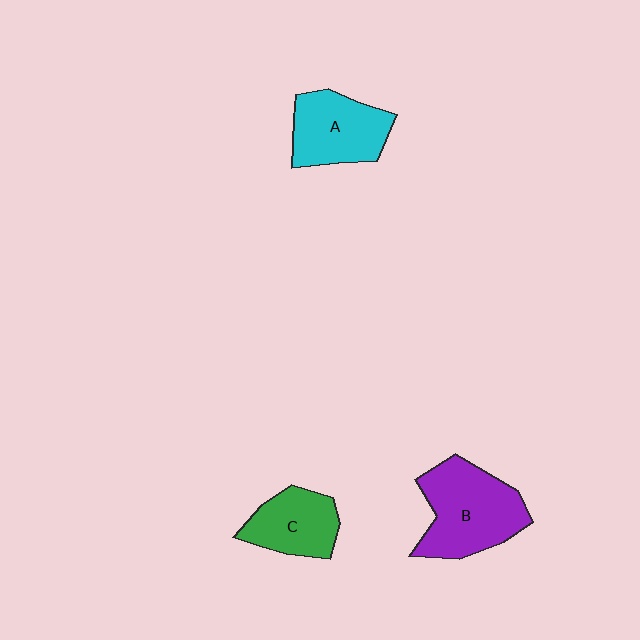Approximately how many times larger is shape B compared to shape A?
Approximately 1.3 times.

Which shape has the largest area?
Shape B (purple).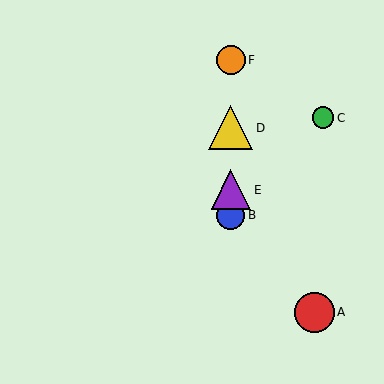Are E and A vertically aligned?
No, E is at x≈231 and A is at x≈314.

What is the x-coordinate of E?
Object E is at x≈231.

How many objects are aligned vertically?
4 objects (B, D, E, F) are aligned vertically.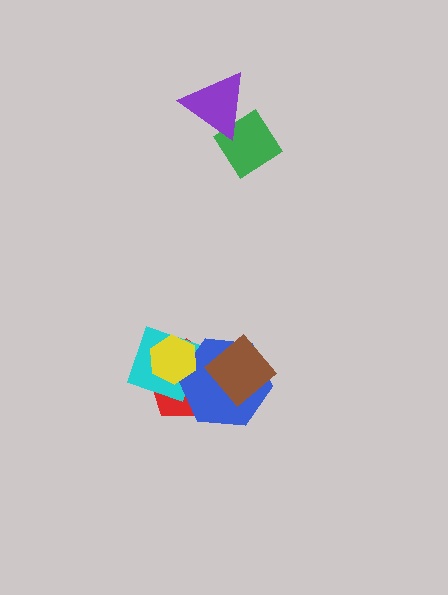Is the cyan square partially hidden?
Yes, it is partially covered by another shape.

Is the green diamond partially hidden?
Yes, it is partially covered by another shape.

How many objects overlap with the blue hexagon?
4 objects overlap with the blue hexagon.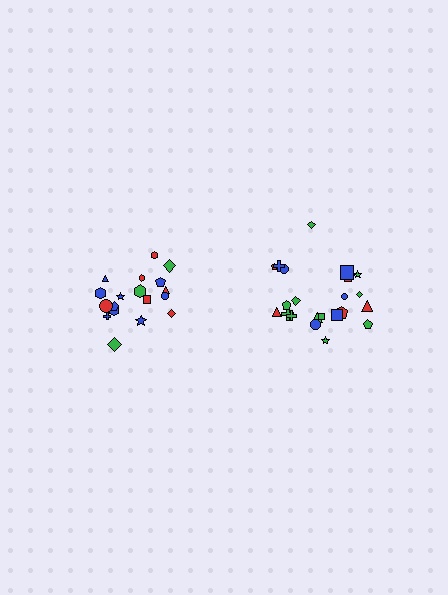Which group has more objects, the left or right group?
The right group.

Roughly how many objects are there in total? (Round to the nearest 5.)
Roughly 40 objects in total.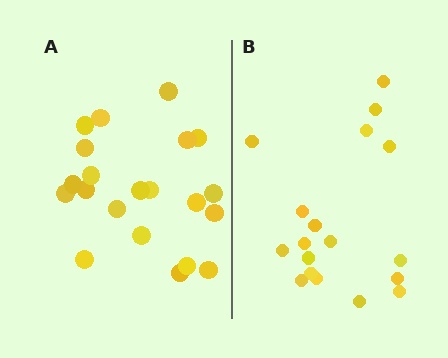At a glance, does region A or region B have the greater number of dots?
Region A (the left region) has more dots.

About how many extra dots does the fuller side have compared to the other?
Region A has just a few more — roughly 2 or 3 more dots than region B.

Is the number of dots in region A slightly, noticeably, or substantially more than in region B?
Region A has only slightly more — the two regions are fairly close. The ratio is roughly 1.2 to 1.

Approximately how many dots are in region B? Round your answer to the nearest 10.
About 20 dots. (The exact count is 18, which rounds to 20.)